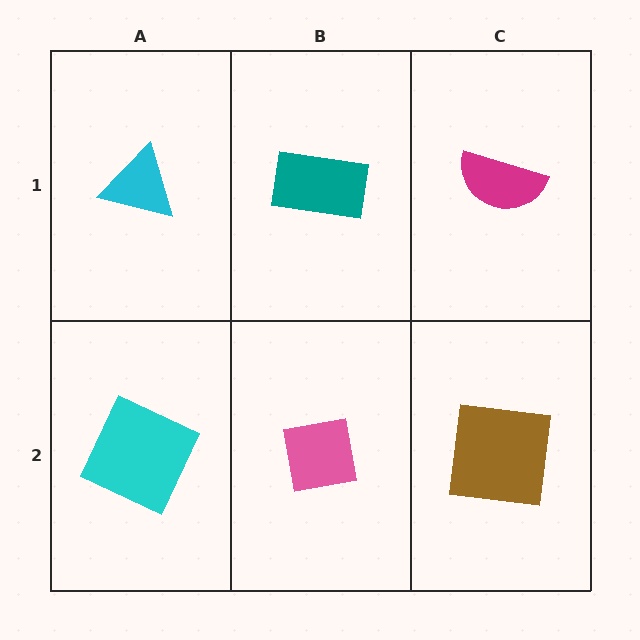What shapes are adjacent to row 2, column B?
A teal rectangle (row 1, column B), a cyan square (row 2, column A), a brown square (row 2, column C).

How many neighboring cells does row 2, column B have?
3.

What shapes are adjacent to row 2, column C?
A magenta semicircle (row 1, column C), a pink square (row 2, column B).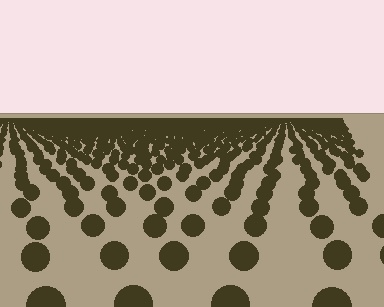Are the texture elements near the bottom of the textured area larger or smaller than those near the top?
Larger. Near the bottom, elements are closer to the viewer and appear at a bigger on-screen size.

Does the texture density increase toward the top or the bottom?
Density increases toward the top.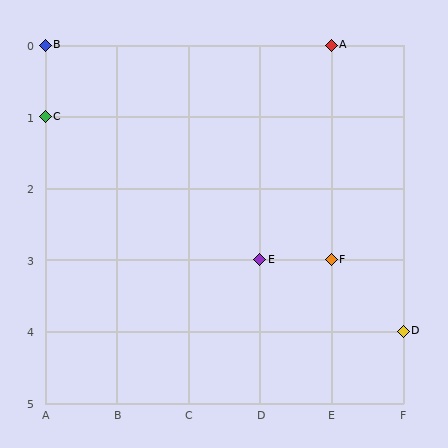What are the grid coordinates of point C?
Point C is at grid coordinates (A, 1).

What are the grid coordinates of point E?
Point E is at grid coordinates (D, 3).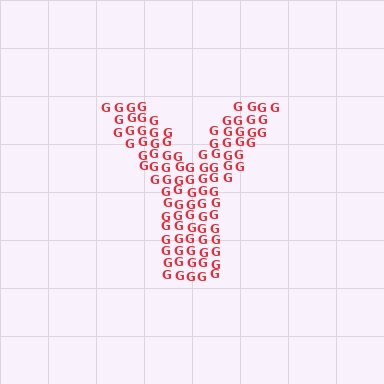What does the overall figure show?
The overall figure shows the letter Y.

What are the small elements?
The small elements are letter G's.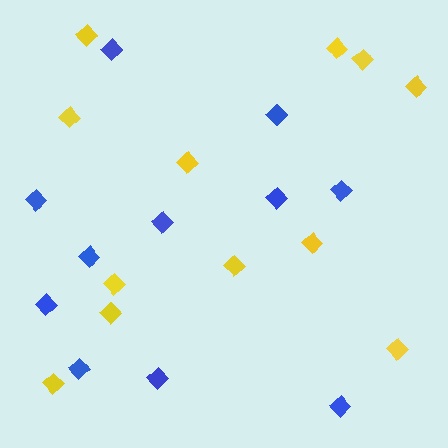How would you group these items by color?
There are 2 groups: one group of yellow diamonds (12) and one group of blue diamonds (11).